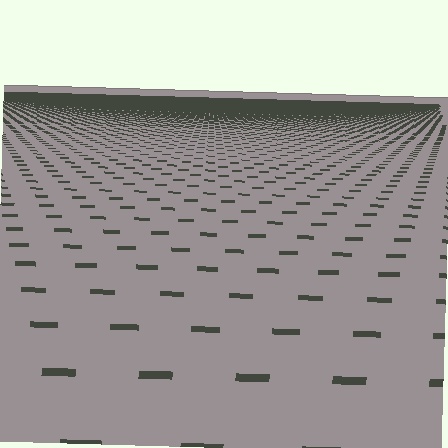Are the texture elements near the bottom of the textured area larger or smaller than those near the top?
Larger. Near the bottom, elements are closer to the viewer and appear at a bigger on-screen size.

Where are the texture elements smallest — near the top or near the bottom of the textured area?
Near the top.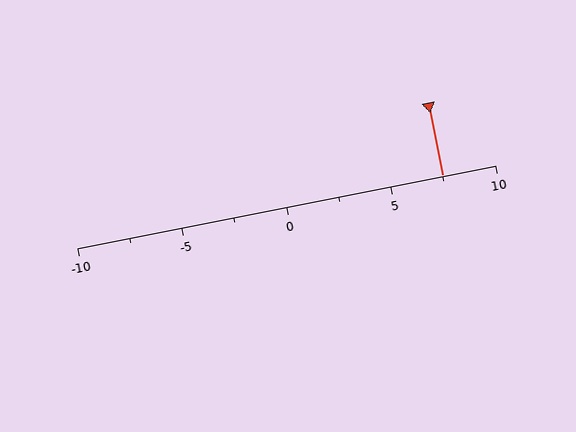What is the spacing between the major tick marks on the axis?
The major ticks are spaced 5 apart.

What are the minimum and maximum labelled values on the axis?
The axis runs from -10 to 10.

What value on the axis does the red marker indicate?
The marker indicates approximately 7.5.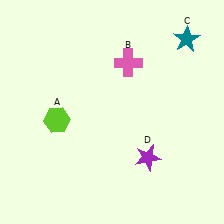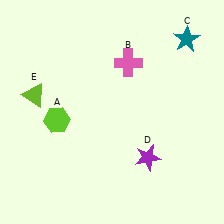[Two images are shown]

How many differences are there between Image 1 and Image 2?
There is 1 difference between the two images.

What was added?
A lime triangle (E) was added in Image 2.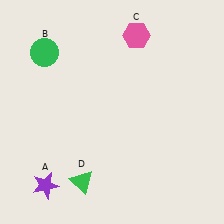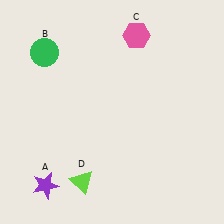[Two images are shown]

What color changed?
The triangle (D) changed from green in Image 1 to lime in Image 2.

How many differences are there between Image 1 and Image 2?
There is 1 difference between the two images.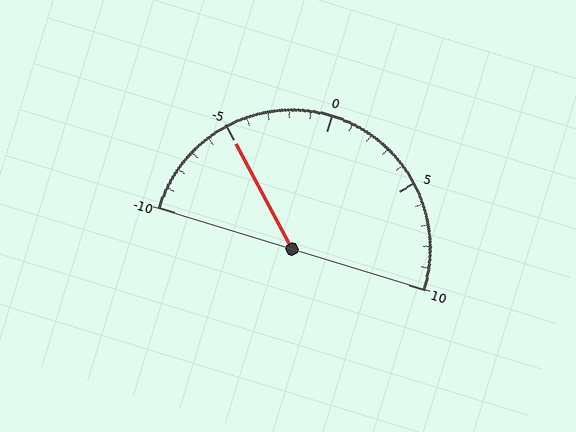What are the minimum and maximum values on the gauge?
The gauge ranges from -10 to 10.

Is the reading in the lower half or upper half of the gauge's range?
The reading is in the lower half of the range (-10 to 10).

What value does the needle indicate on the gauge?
The needle indicates approximately -5.